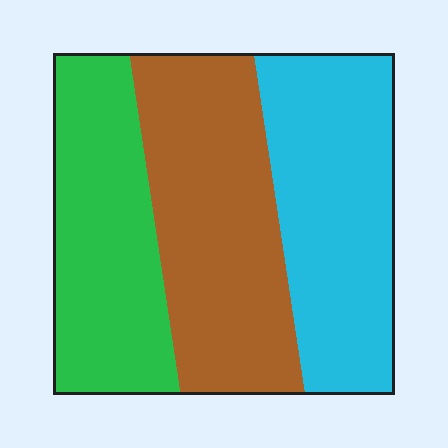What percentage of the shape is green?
Green takes up between a quarter and a half of the shape.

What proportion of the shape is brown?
Brown covers 36% of the shape.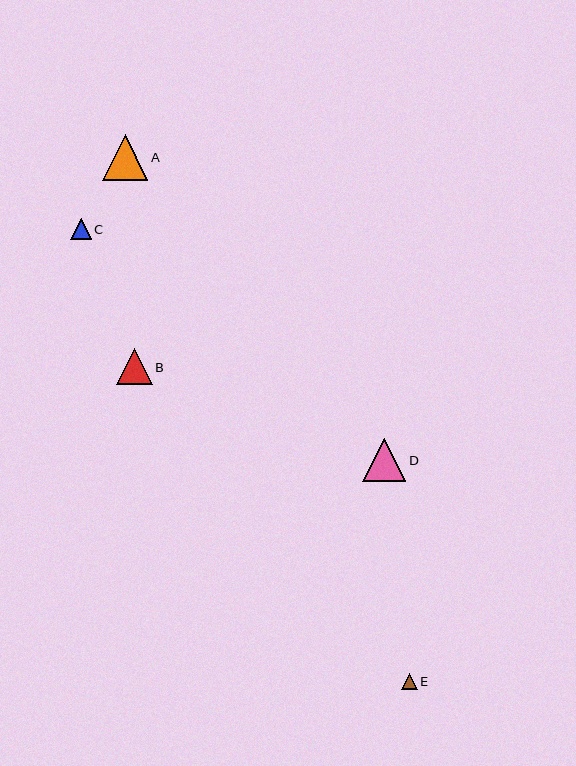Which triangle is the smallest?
Triangle E is the smallest with a size of approximately 16 pixels.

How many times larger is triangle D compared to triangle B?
Triangle D is approximately 1.2 times the size of triangle B.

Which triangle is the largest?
Triangle A is the largest with a size of approximately 46 pixels.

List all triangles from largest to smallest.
From largest to smallest: A, D, B, C, E.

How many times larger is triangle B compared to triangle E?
Triangle B is approximately 2.2 times the size of triangle E.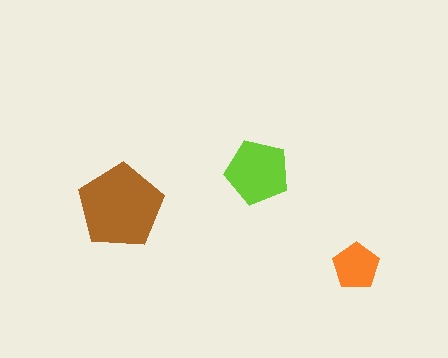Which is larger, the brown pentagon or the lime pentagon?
The brown one.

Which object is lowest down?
The orange pentagon is bottommost.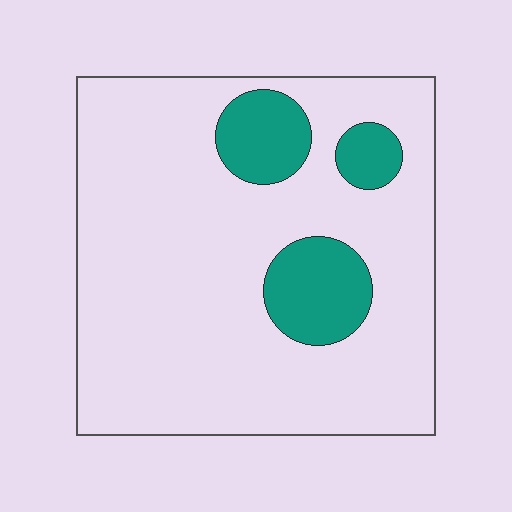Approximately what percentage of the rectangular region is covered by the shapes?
Approximately 15%.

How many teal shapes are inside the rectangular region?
3.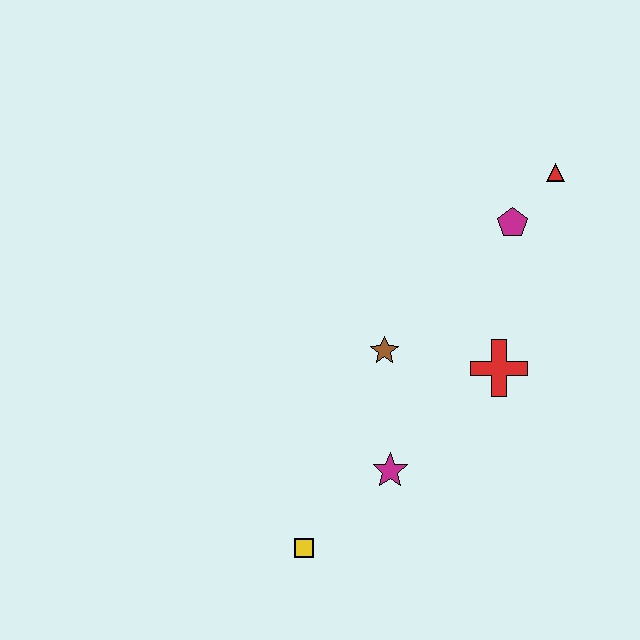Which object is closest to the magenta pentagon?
The red triangle is closest to the magenta pentagon.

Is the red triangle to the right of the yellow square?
Yes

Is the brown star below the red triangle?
Yes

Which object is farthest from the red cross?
The yellow square is farthest from the red cross.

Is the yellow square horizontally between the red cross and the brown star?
No